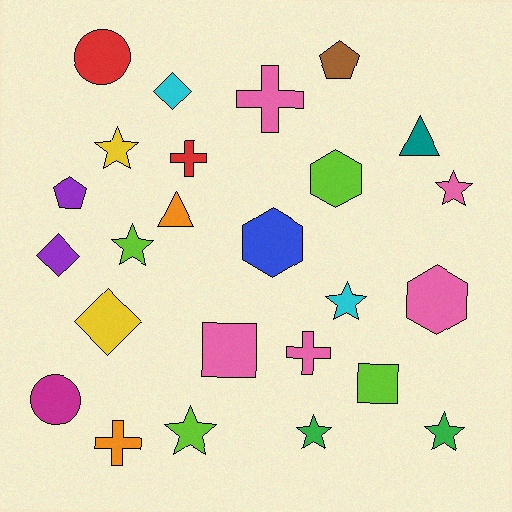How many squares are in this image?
There are 2 squares.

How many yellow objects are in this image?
There are 2 yellow objects.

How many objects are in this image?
There are 25 objects.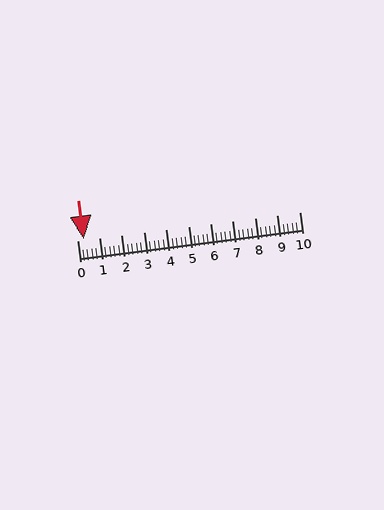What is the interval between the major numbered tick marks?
The major tick marks are spaced 1 units apart.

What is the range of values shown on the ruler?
The ruler shows values from 0 to 10.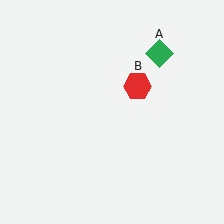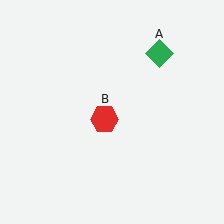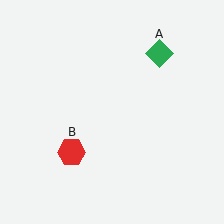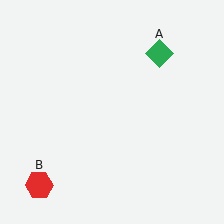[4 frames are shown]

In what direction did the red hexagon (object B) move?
The red hexagon (object B) moved down and to the left.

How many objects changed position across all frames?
1 object changed position: red hexagon (object B).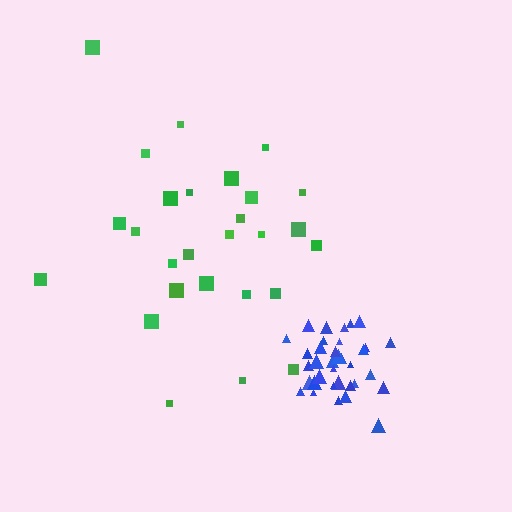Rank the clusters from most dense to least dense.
blue, green.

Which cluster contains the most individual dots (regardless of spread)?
Blue (35).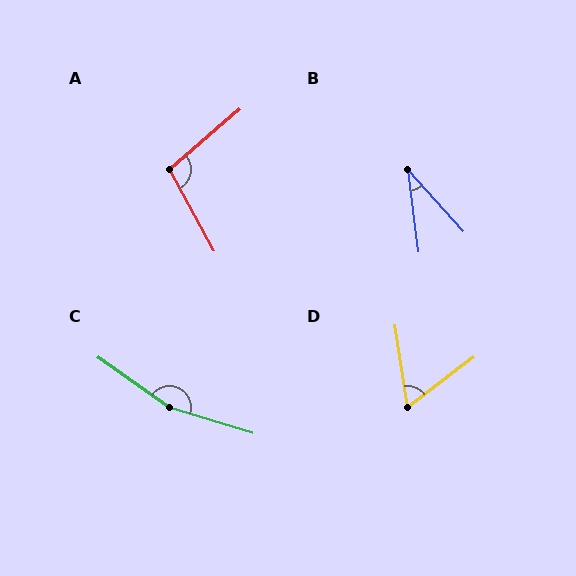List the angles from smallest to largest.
B (35°), D (61°), A (102°), C (162°).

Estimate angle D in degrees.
Approximately 61 degrees.